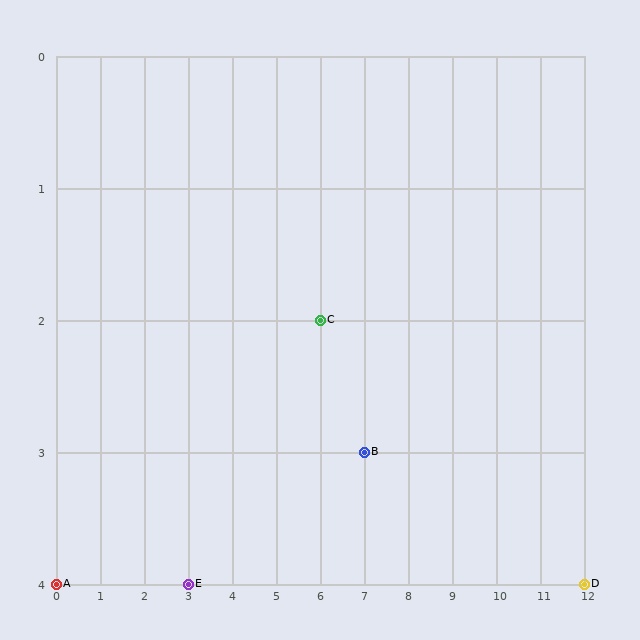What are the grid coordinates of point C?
Point C is at grid coordinates (6, 2).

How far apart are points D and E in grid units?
Points D and E are 9 columns apart.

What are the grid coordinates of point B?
Point B is at grid coordinates (7, 3).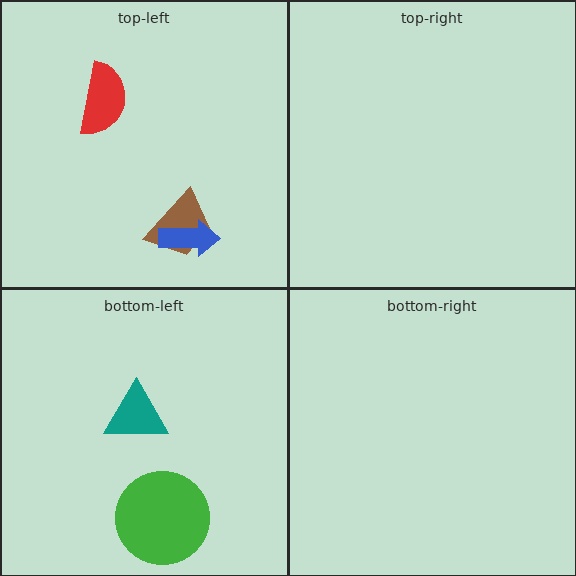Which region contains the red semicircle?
The top-left region.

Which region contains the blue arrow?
The top-left region.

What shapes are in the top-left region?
The brown trapezoid, the blue arrow, the red semicircle.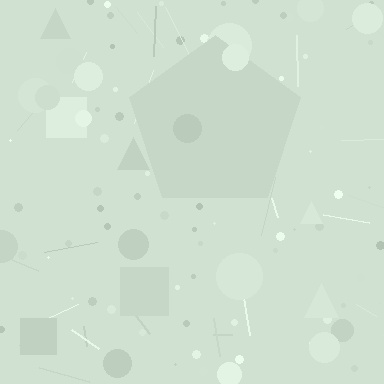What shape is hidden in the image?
A pentagon is hidden in the image.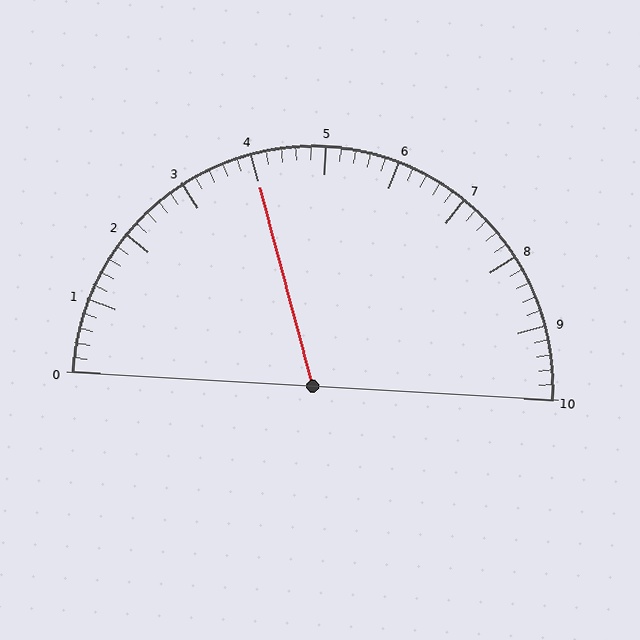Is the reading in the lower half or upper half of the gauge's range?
The reading is in the lower half of the range (0 to 10).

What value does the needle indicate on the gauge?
The needle indicates approximately 4.0.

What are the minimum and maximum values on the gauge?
The gauge ranges from 0 to 10.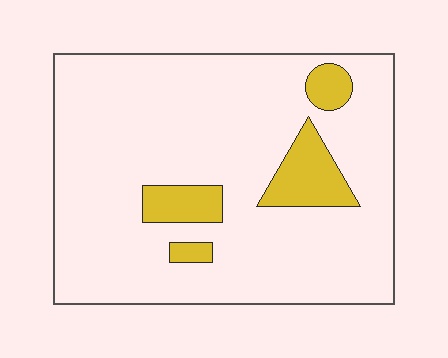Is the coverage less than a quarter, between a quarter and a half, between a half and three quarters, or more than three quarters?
Less than a quarter.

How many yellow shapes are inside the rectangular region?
4.